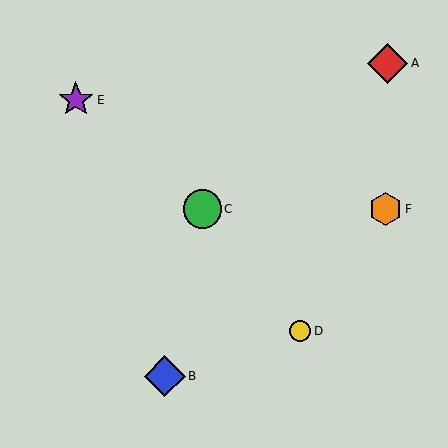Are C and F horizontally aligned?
Yes, both are at y≈209.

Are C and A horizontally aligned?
No, C is at y≈209 and A is at y≈63.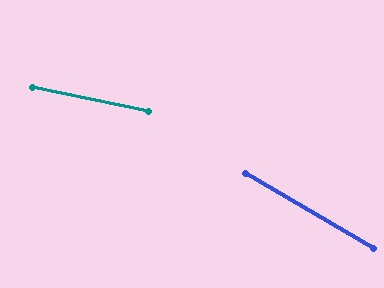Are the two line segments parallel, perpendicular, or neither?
Neither parallel nor perpendicular — they differ by about 18°.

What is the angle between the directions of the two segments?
Approximately 18 degrees.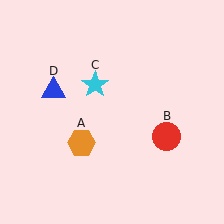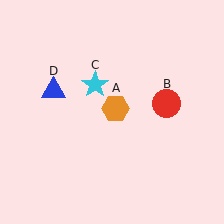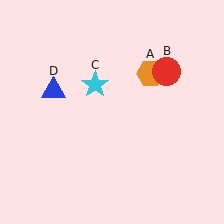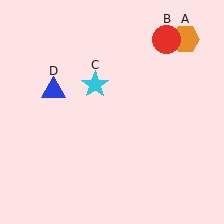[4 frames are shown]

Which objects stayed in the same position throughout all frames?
Cyan star (object C) and blue triangle (object D) remained stationary.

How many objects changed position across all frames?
2 objects changed position: orange hexagon (object A), red circle (object B).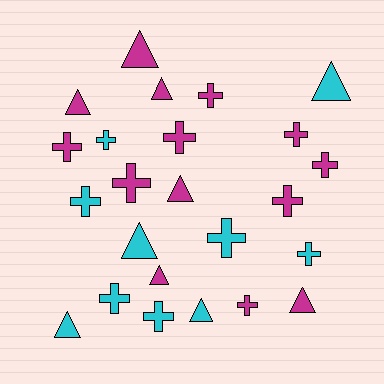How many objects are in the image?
There are 24 objects.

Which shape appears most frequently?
Cross, with 14 objects.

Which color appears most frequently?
Magenta, with 14 objects.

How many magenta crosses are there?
There are 8 magenta crosses.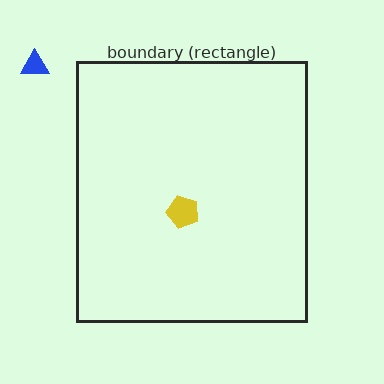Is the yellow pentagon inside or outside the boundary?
Inside.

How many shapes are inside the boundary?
1 inside, 1 outside.